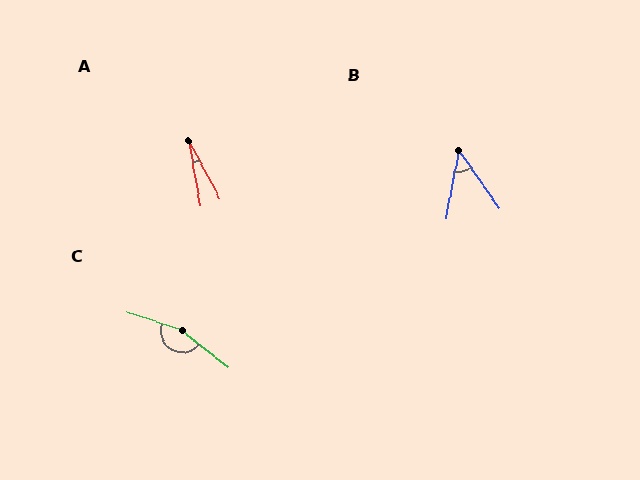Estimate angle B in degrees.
Approximately 45 degrees.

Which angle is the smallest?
A, at approximately 18 degrees.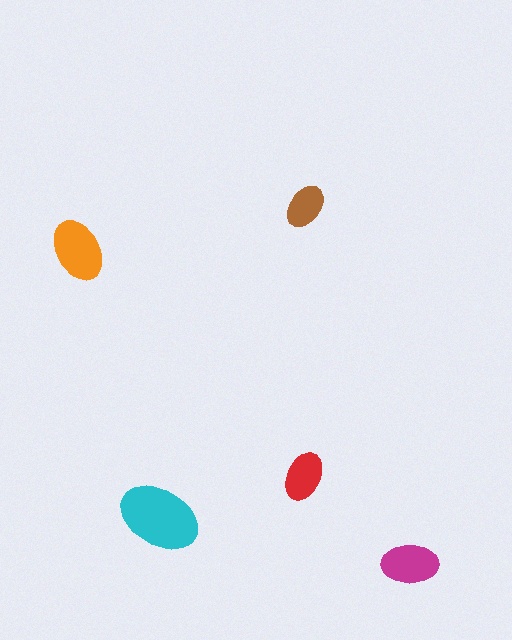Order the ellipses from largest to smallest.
the cyan one, the orange one, the magenta one, the red one, the brown one.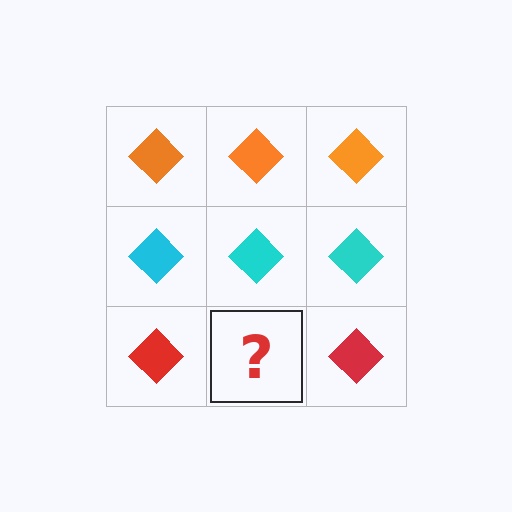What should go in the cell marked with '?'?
The missing cell should contain a red diamond.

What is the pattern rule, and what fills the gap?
The rule is that each row has a consistent color. The gap should be filled with a red diamond.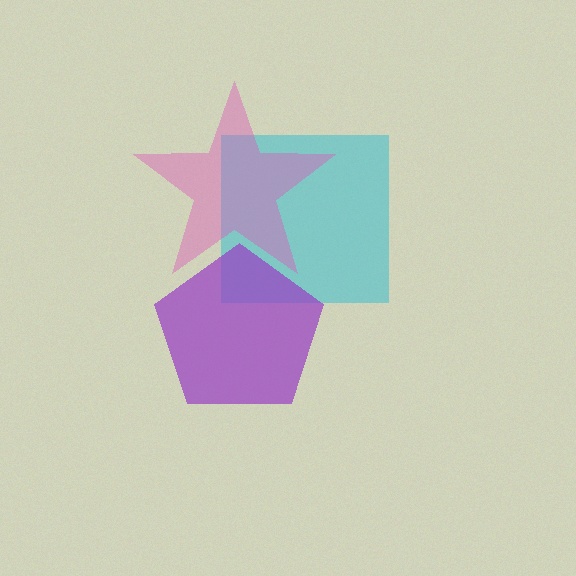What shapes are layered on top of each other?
The layered shapes are: a cyan square, a pink star, a purple pentagon.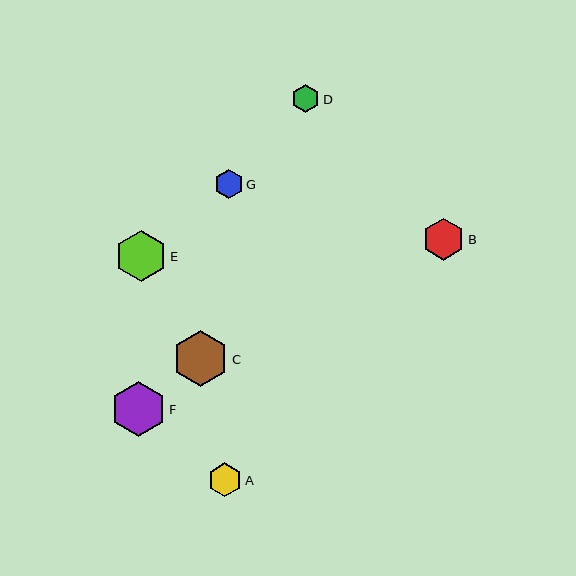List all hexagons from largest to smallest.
From largest to smallest: C, F, E, B, A, G, D.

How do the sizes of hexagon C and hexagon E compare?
Hexagon C and hexagon E are approximately the same size.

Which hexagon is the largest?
Hexagon C is the largest with a size of approximately 56 pixels.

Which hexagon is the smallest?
Hexagon D is the smallest with a size of approximately 28 pixels.